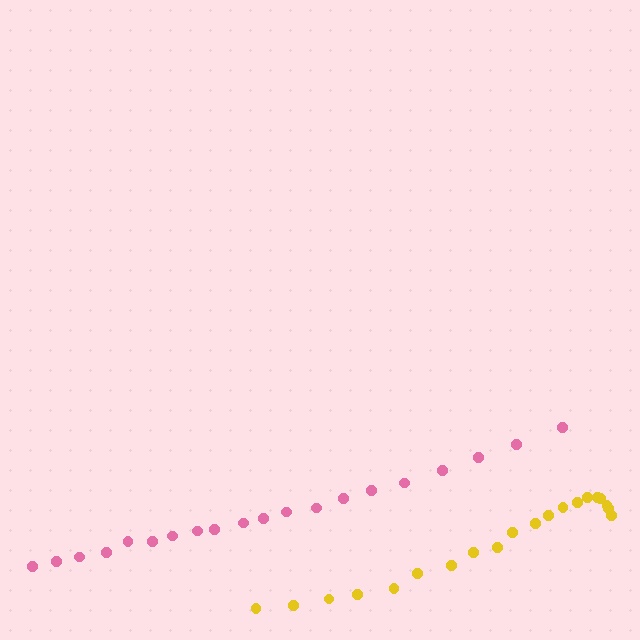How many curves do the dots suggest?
There are 2 distinct paths.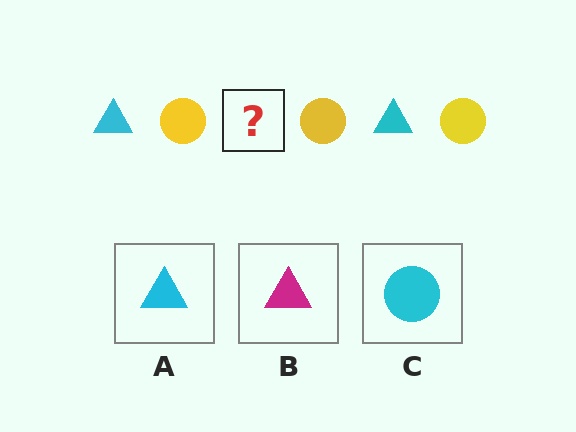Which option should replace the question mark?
Option A.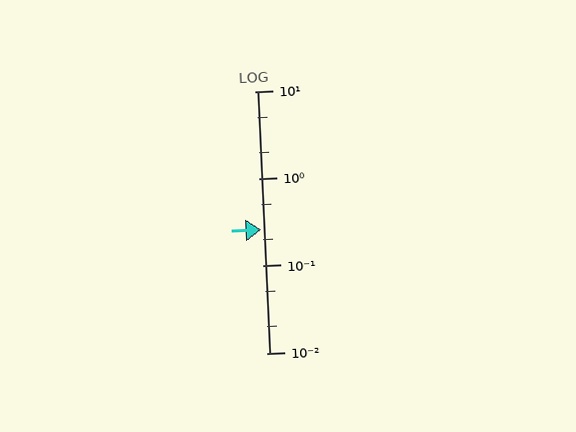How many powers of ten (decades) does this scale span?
The scale spans 3 decades, from 0.01 to 10.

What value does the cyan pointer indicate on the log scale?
The pointer indicates approximately 0.26.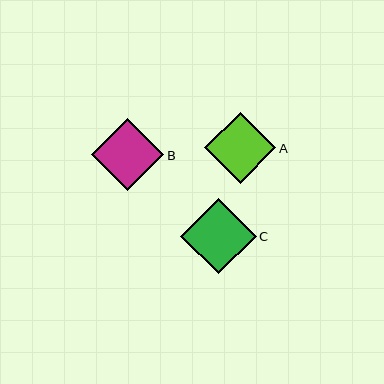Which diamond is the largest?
Diamond C is the largest with a size of approximately 75 pixels.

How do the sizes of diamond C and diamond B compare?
Diamond C and diamond B are approximately the same size.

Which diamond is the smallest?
Diamond A is the smallest with a size of approximately 71 pixels.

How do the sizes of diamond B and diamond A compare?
Diamond B and diamond A are approximately the same size.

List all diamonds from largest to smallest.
From largest to smallest: C, B, A.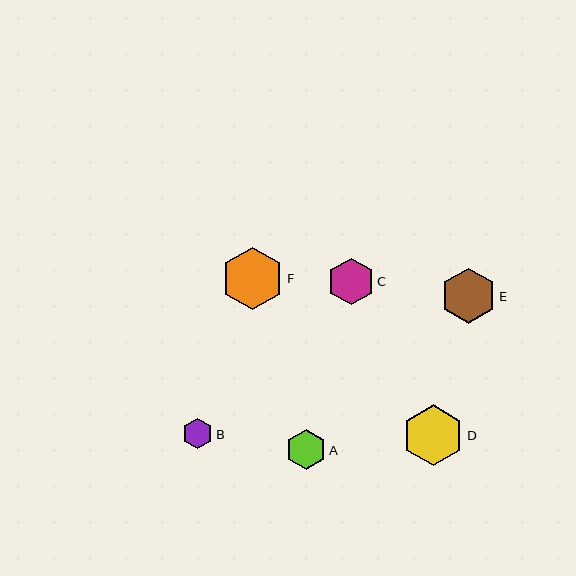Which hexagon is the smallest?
Hexagon B is the smallest with a size of approximately 31 pixels.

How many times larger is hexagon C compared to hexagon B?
Hexagon C is approximately 1.5 times the size of hexagon B.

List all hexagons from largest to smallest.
From largest to smallest: F, D, E, C, A, B.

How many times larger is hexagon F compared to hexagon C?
Hexagon F is approximately 1.3 times the size of hexagon C.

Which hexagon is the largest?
Hexagon F is the largest with a size of approximately 63 pixels.